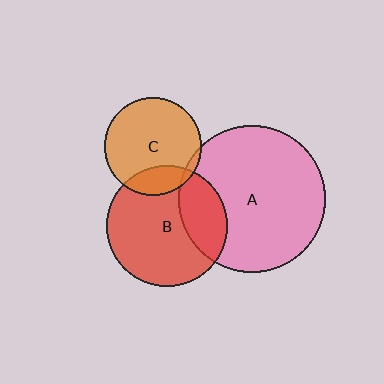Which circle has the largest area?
Circle A (pink).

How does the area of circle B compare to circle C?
Approximately 1.6 times.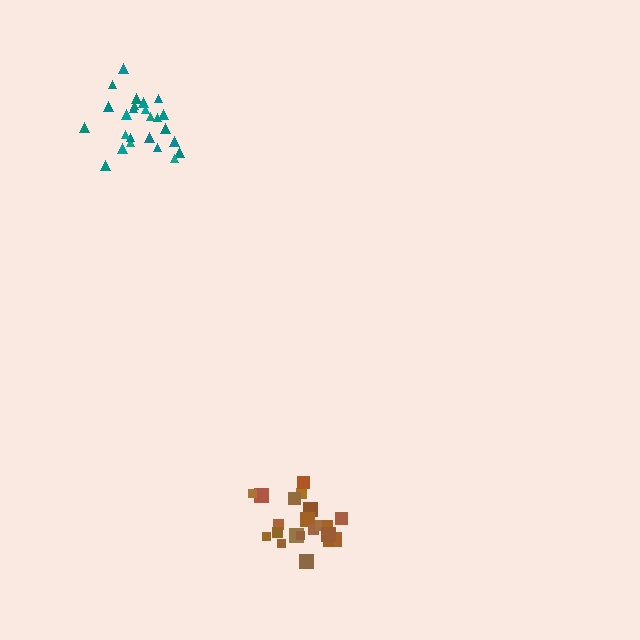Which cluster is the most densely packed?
Teal.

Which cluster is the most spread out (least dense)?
Brown.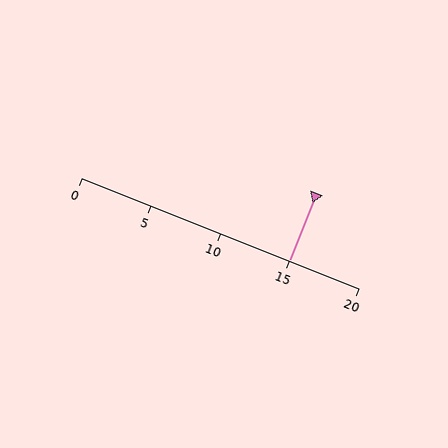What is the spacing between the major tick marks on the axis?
The major ticks are spaced 5 apart.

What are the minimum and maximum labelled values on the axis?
The axis runs from 0 to 20.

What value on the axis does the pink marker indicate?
The marker indicates approximately 15.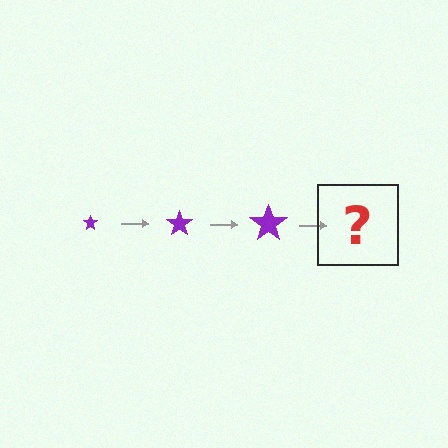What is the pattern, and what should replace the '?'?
The pattern is that the star gets progressively larger each step. The '?' should be a purple star, larger than the previous one.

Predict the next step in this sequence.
The next step is a purple star, larger than the previous one.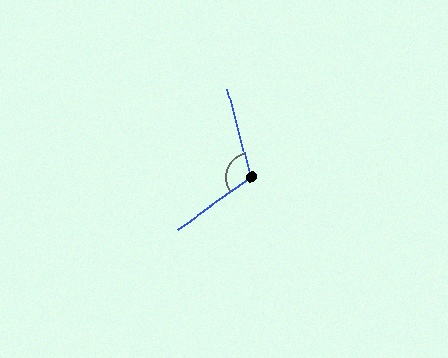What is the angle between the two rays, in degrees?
Approximately 111 degrees.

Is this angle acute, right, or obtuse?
It is obtuse.